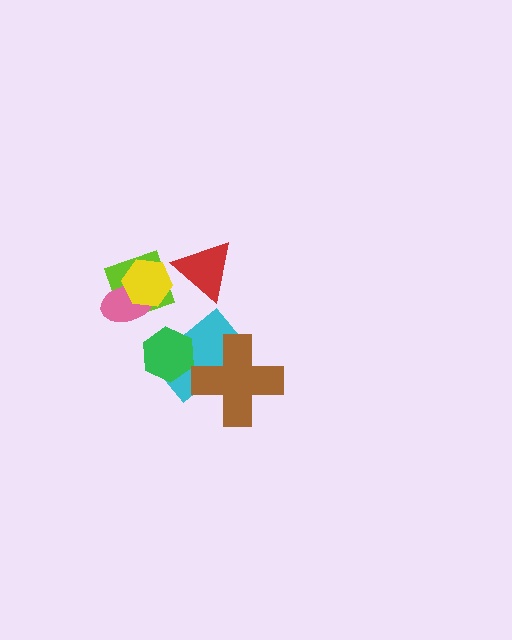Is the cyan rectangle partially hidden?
Yes, it is partially covered by another shape.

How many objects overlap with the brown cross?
1 object overlaps with the brown cross.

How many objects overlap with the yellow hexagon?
2 objects overlap with the yellow hexagon.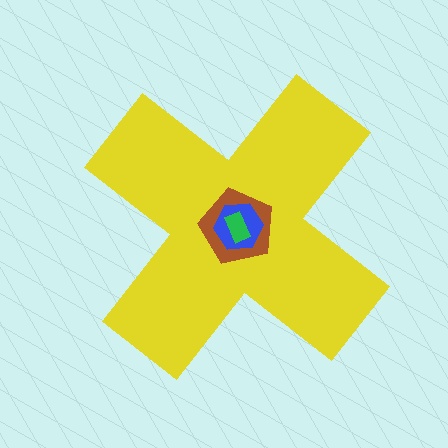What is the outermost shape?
The yellow cross.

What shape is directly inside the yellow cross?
The brown pentagon.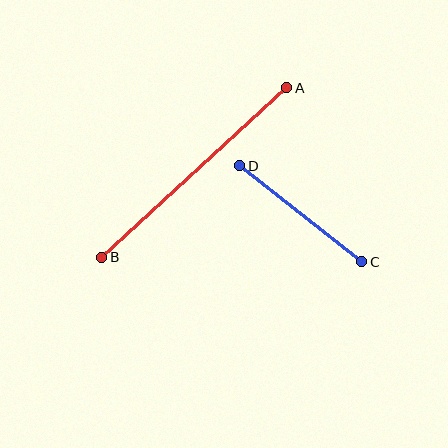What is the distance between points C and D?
The distance is approximately 155 pixels.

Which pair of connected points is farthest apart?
Points A and B are farthest apart.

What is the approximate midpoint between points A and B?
The midpoint is at approximately (194, 173) pixels.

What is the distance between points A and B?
The distance is approximately 251 pixels.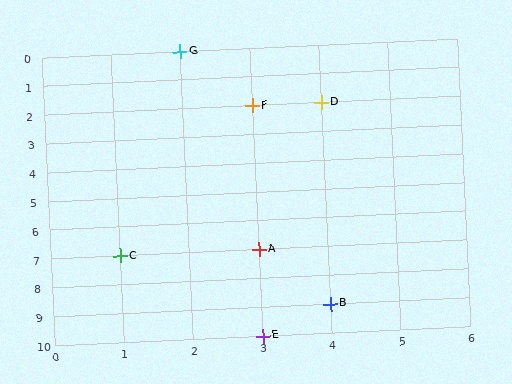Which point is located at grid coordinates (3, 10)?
Point E is at (3, 10).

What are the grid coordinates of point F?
Point F is at grid coordinates (3, 2).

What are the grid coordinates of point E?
Point E is at grid coordinates (3, 10).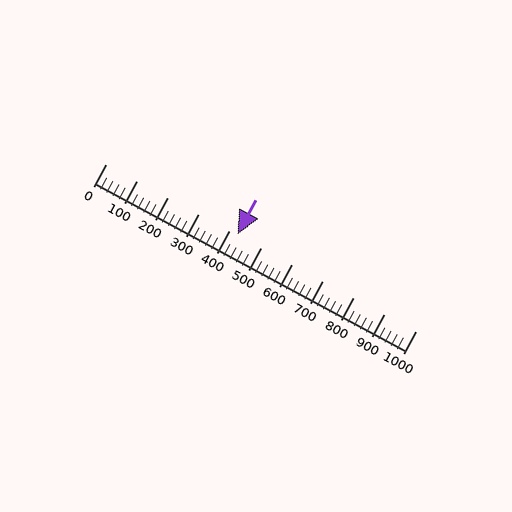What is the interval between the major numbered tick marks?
The major tick marks are spaced 100 units apart.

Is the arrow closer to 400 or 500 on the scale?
The arrow is closer to 400.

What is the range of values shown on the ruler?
The ruler shows values from 0 to 1000.